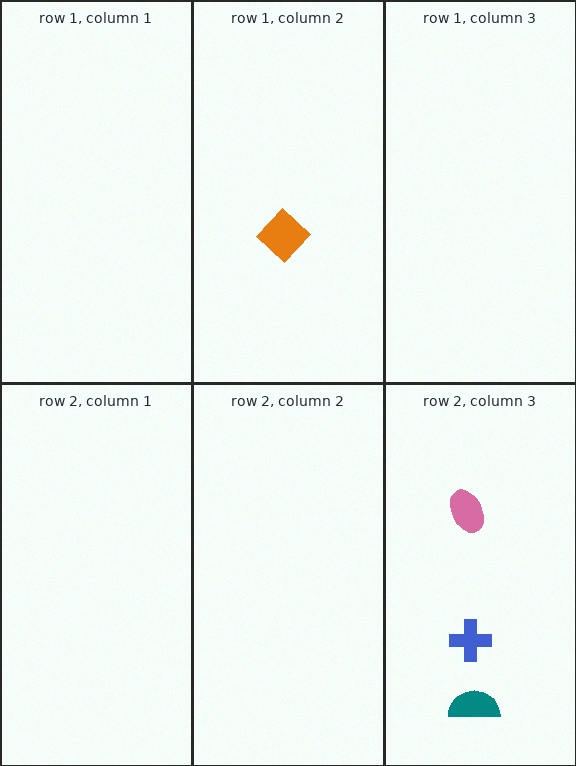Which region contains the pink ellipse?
The row 2, column 3 region.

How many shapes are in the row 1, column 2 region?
1.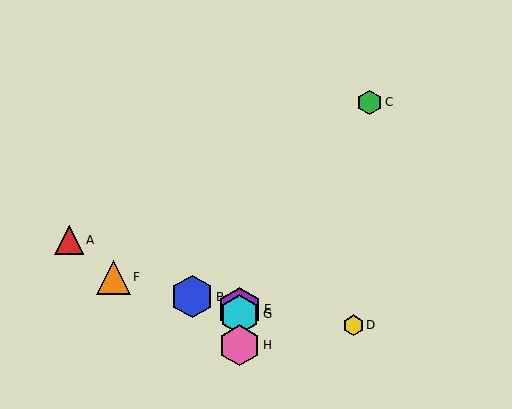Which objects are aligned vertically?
Objects E, G, H are aligned vertically.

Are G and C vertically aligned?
No, G is at x≈240 and C is at x≈369.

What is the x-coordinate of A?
Object A is at x≈69.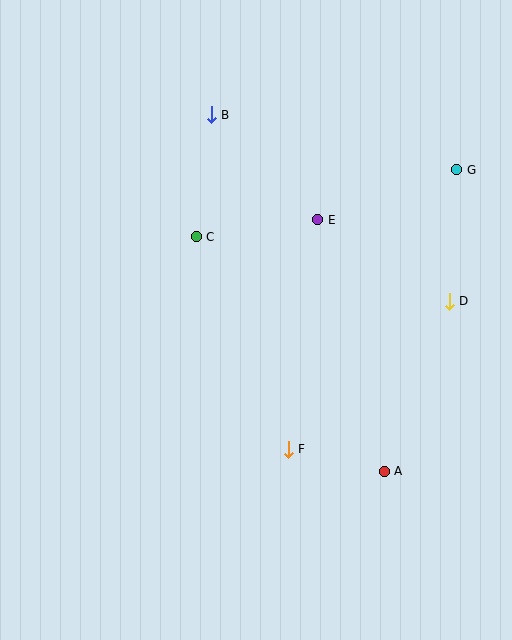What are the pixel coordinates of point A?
Point A is at (384, 471).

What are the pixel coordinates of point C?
Point C is at (196, 237).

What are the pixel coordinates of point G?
Point G is at (457, 170).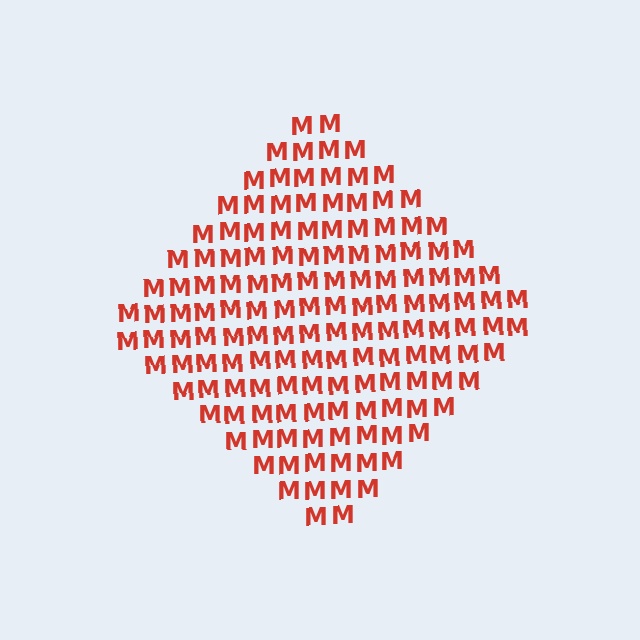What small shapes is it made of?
It is made of small letter M's.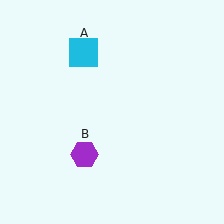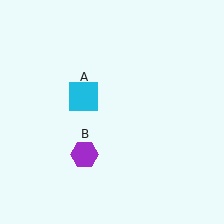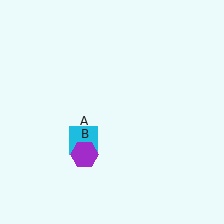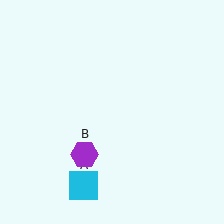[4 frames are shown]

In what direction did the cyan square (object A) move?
The cyan square (object A) moved down.